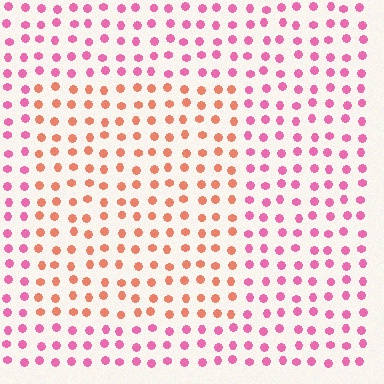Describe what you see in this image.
The image is filled with small pink elements in a uniform arrangement. A rectangle-shaped region is visible where the elements are tinted to a slightly different hue, forming a subtle color boundary.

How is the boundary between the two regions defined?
The boundary is defined purely by a slight shift in hue (about 44 degrees). Spacing, size, and orientation are identical on both sides.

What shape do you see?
I see a rectangle.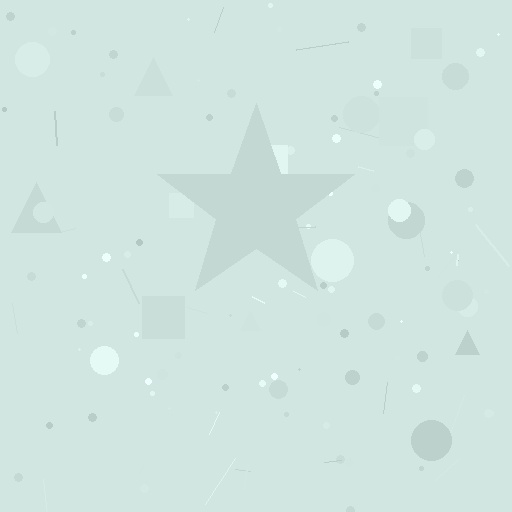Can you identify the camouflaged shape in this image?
The camouflaged shape is a star.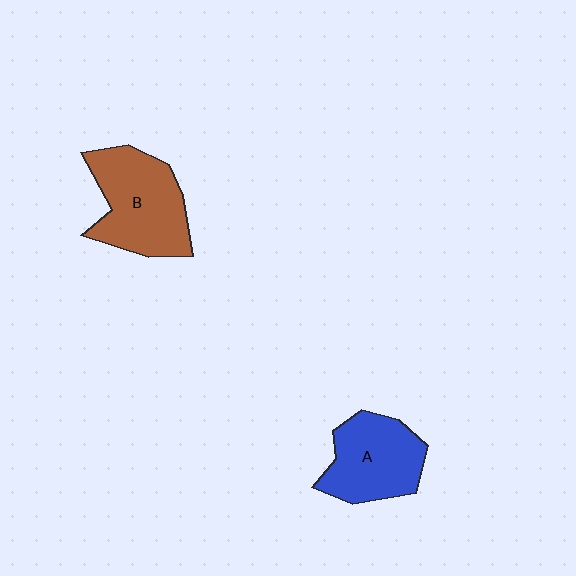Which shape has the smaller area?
Shape A (blue).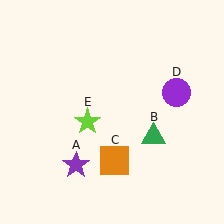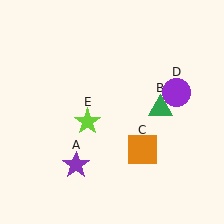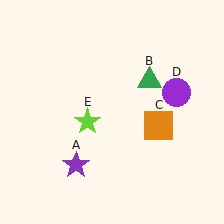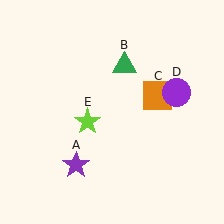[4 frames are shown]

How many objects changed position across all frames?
2 objects changed position: green triangle (object B), orange square (object C).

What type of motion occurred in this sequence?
The green triangle (object B), orange square (object C) rotated counterclockwise around the center of the scene.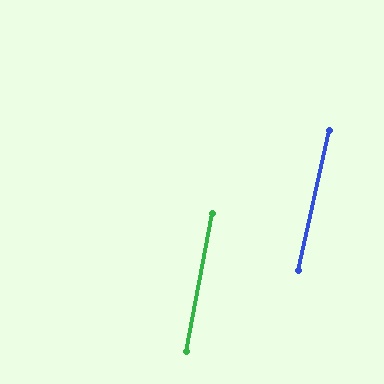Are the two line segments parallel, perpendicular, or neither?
Parallel — their directions differ by only 1.4°.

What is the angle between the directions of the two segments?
Approximately 1 degree.